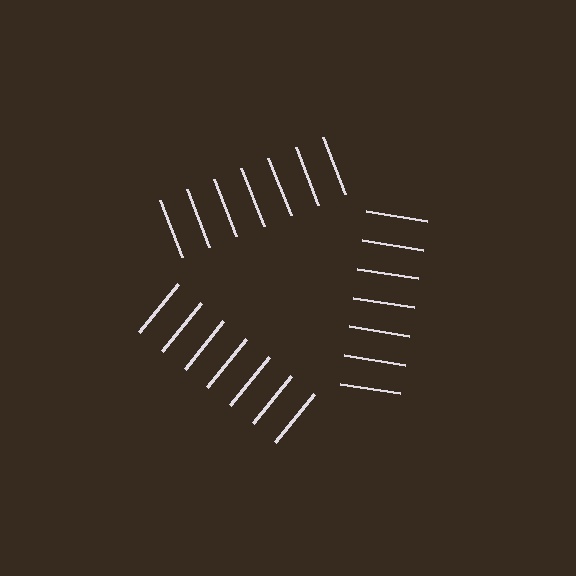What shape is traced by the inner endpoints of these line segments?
An illusory triangle — the line segments terminate on its edges but no continuous stroke is drawn.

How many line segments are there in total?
21 — 7 along each of the 3 edges.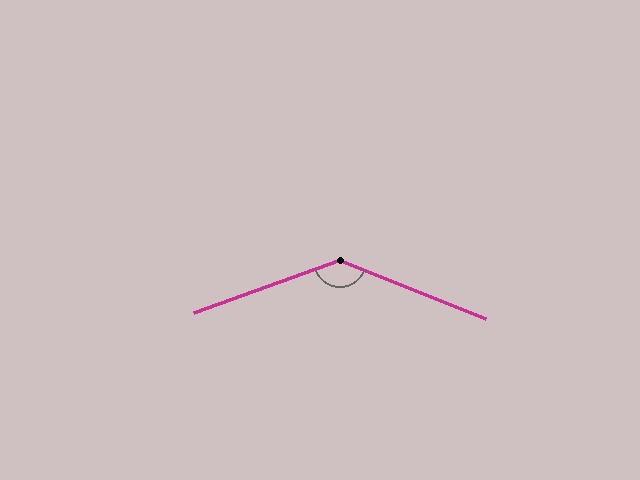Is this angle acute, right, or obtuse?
It is obtuse.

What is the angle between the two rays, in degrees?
Approximately 139 degrees.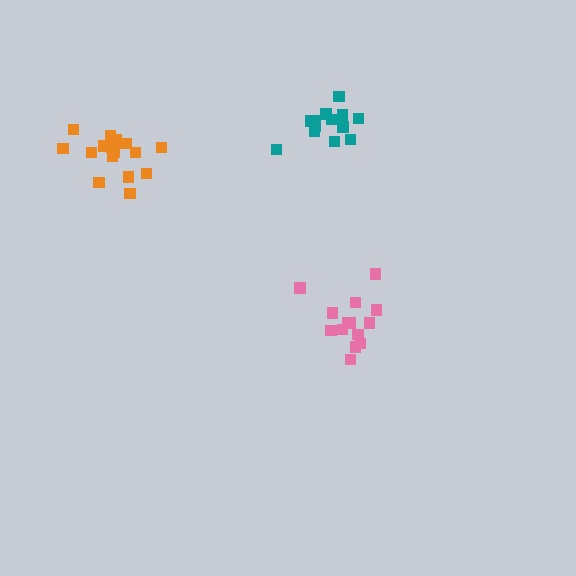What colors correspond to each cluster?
The clusters are colored: pink, orange, teal.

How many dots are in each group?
Group 1: 14 dots, Group 2: 16 dots, Group 3: 13 dots (43 total).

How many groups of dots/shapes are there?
There are 3 groups.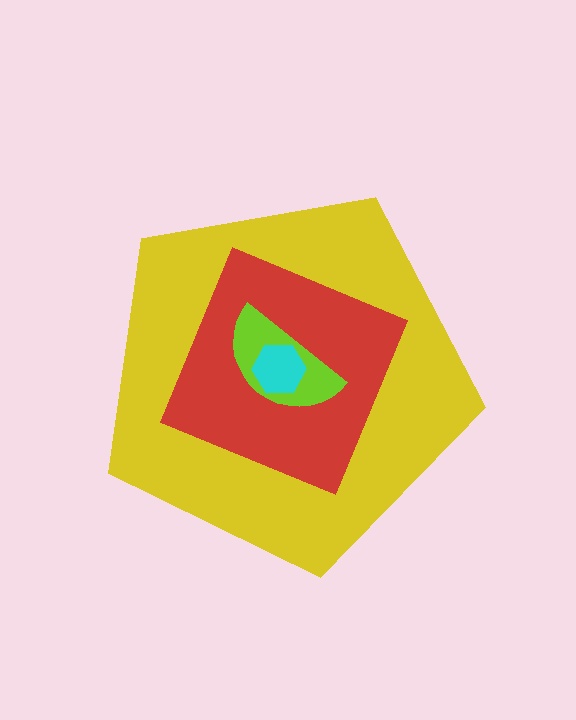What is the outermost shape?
The yellow pentagon.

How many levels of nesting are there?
4.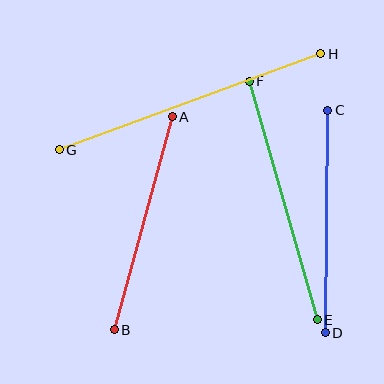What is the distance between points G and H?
The distance is approximately 279 pixels.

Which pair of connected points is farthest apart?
Points G and H are farthest apart.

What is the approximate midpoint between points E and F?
The midpoint is at approximately (283, 200) pixels.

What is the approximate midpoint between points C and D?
The midpoint is at approximately (327, 222) pixels.